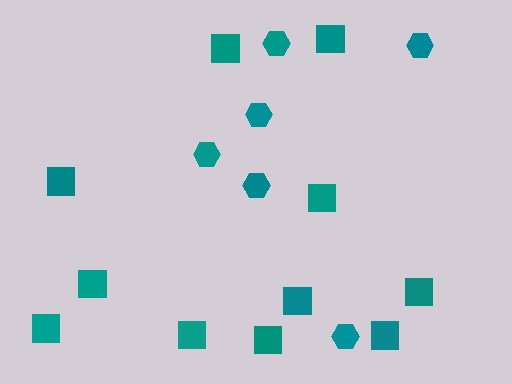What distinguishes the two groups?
There are 2 groups: one group of squares (11) and one group of hexagons (6).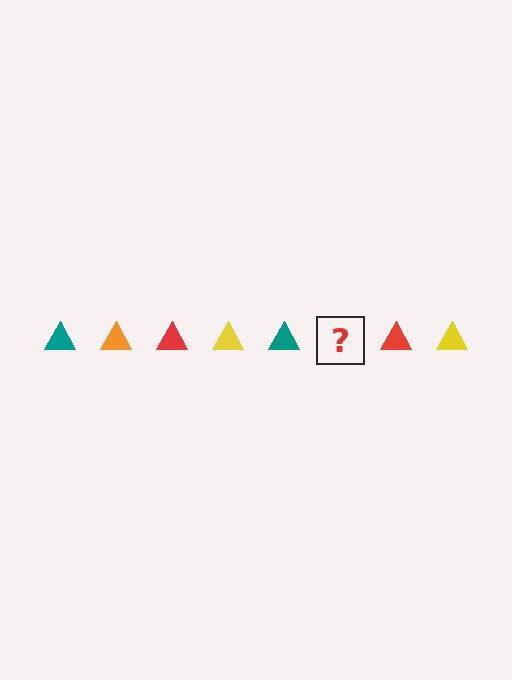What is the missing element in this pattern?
The missing element is an orange triangle.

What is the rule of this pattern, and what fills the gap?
The rule is that the pattern cycles through teal, orange, red, yellow triangles. The gap should be filled with an orange triangle.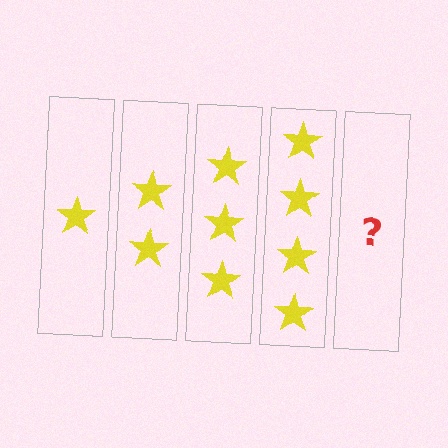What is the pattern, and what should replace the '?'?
The pattern is that each step adds one more star. The '?' should be 5 stars.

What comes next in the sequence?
The next element should be 5 stars.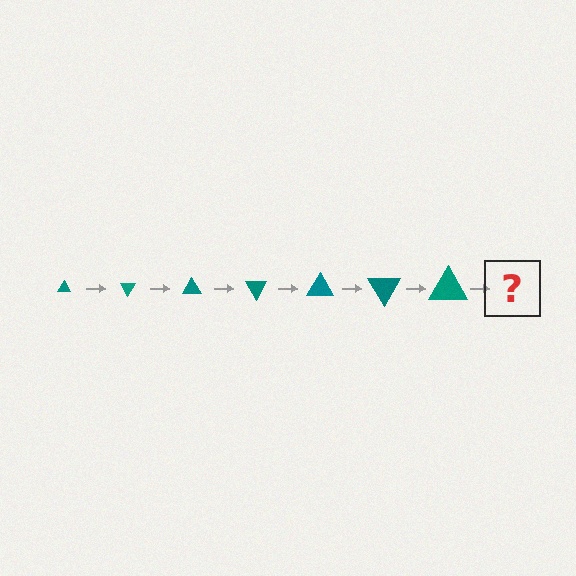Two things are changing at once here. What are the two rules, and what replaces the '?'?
The two rules are that the triangle grows larger each step and it rotates 60 degrees each step. The '?' should be a triangle, larger than the previous one and rotated 420 degrees from the start.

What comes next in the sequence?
The next element should be a triangle, larger than the previous one and rotated 420 degrees from the start.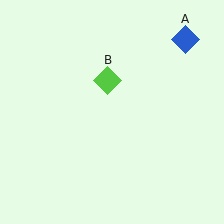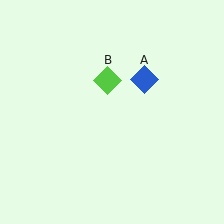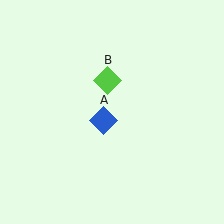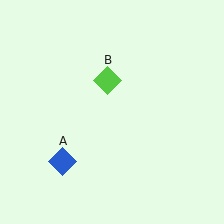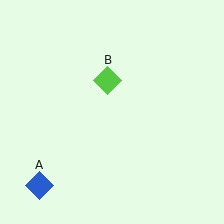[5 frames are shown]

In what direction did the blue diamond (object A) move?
The blue diamond (object A) moved down and to the left.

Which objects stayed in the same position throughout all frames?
Lime diamond (object B) remained stationary.